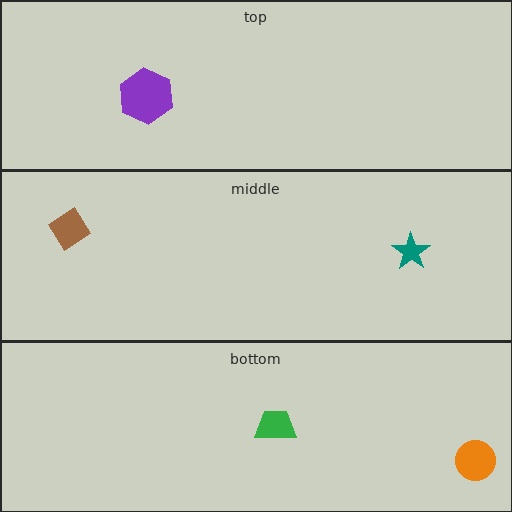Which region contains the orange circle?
The bottom region.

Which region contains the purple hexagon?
The top region.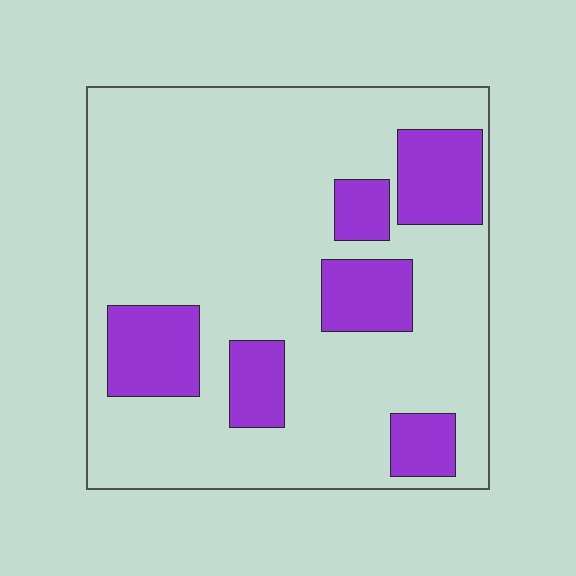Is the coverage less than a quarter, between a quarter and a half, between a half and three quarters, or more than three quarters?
Less than a quarter.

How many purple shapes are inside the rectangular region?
6.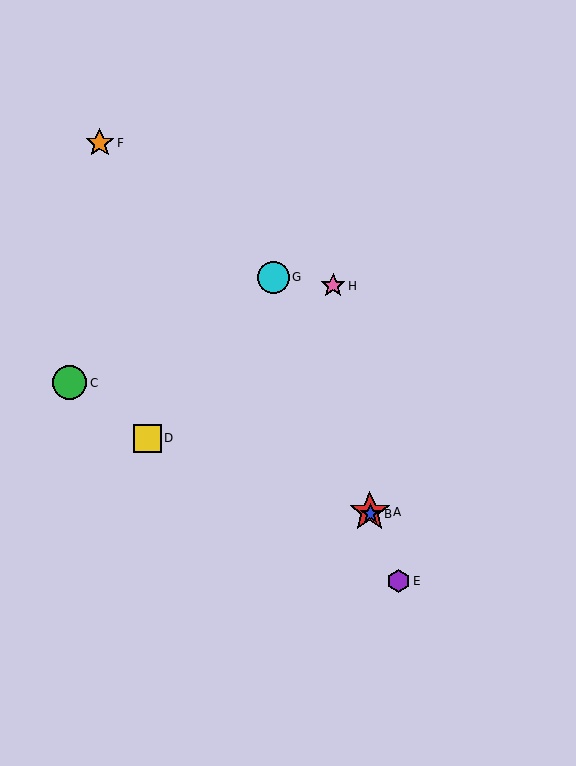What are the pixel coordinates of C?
Object C is at (70, 383).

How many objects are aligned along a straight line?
4 objects (A, B, E, G) are aligned along a straight line.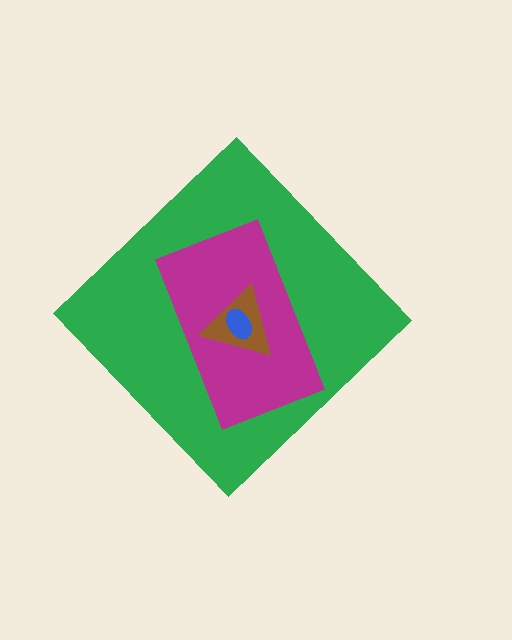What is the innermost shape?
The blue ellipse.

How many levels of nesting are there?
4.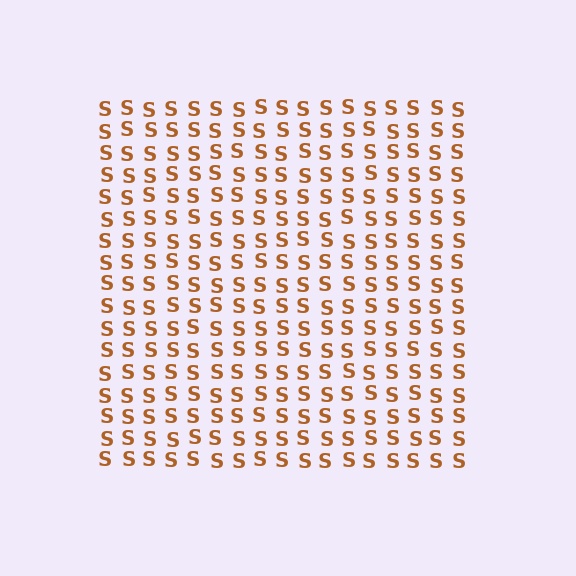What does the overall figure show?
The overall figure shows a square.